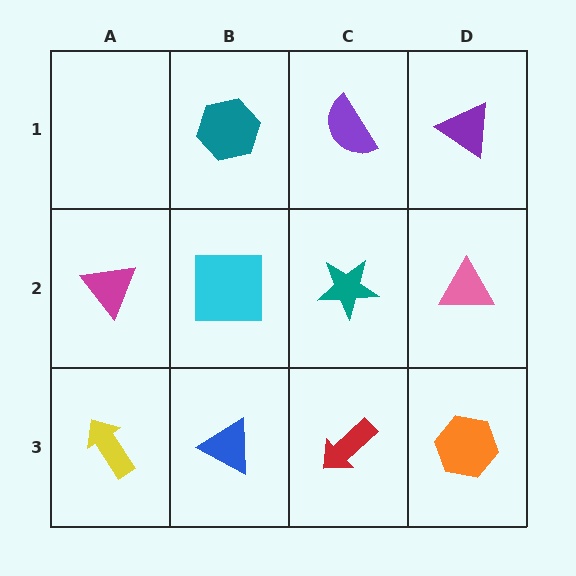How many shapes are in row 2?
4 shapes.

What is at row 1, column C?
A purple semicircle.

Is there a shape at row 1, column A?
No, that cell is empty.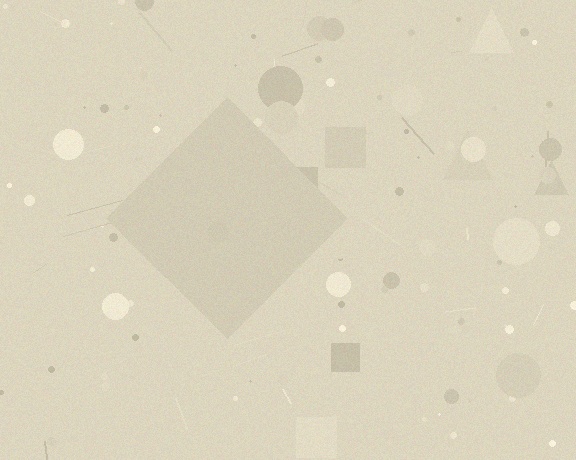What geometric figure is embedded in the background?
A diamond is embedded in the background.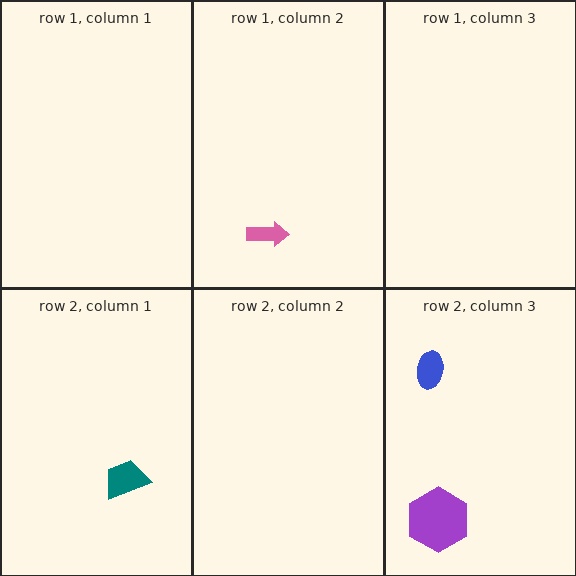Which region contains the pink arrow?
The row 1, column 2 region.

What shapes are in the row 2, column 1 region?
The teal trapezoid.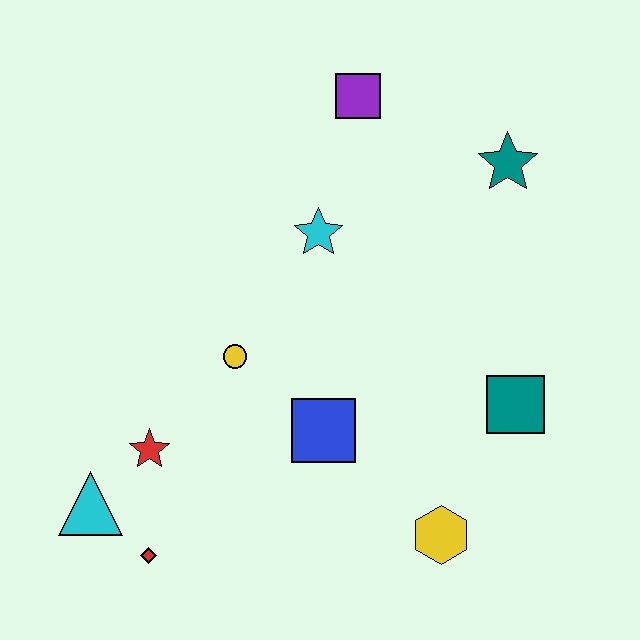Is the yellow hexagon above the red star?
No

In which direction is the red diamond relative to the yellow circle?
The red diamond is below the yellow circle.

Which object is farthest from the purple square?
The red diamond is farthest from the purple square.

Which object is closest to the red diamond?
The cyan triangle is closest to the red diamond.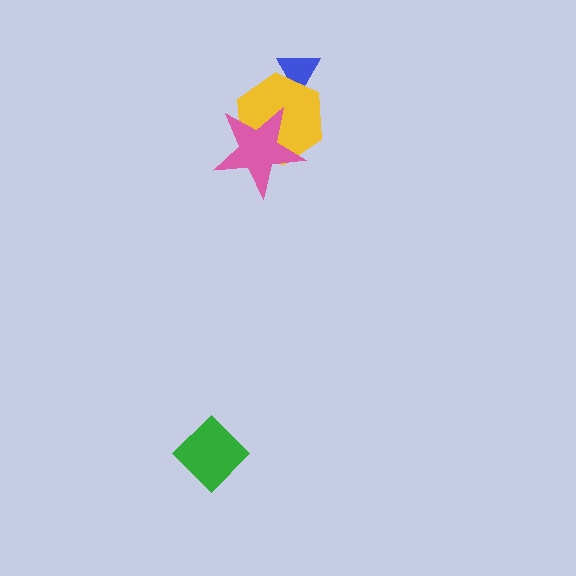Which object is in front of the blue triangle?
The yellow hexagon is in front of the blue triangle.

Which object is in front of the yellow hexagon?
The pink star is in front of the yellow hexagon.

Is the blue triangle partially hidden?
Yes, it is partially covered by another shape.